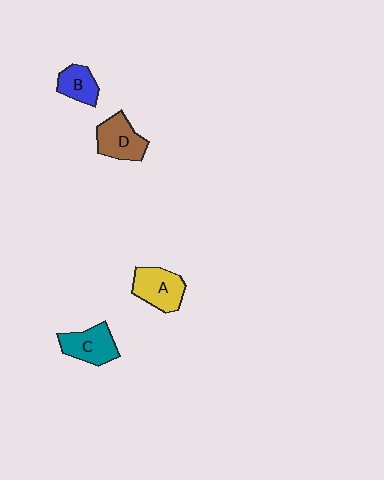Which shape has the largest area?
Shape A (yellow).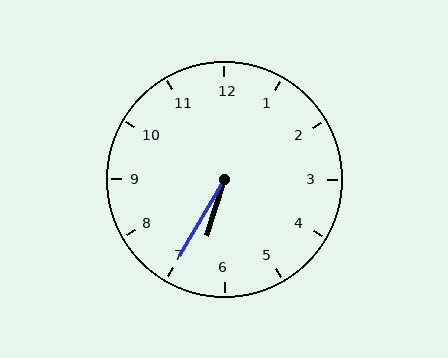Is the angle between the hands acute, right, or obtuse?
It is acute.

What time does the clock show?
6:35.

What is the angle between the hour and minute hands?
Approximately 12 degrees.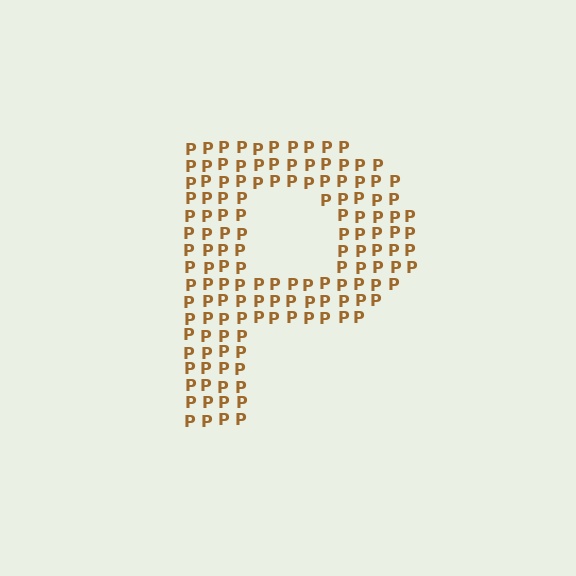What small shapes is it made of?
It is made of small letter P's.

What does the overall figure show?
The overall figure shows the letter P.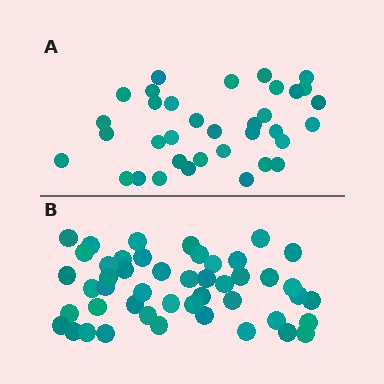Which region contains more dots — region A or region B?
Region B (the bottom region) has more dots.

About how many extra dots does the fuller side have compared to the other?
Region B has roughly 12 or so more dots than region A.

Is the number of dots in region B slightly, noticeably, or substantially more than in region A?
Region B has noticeably more, but not dramatically so. The ratio is roughly 1.3 to 1.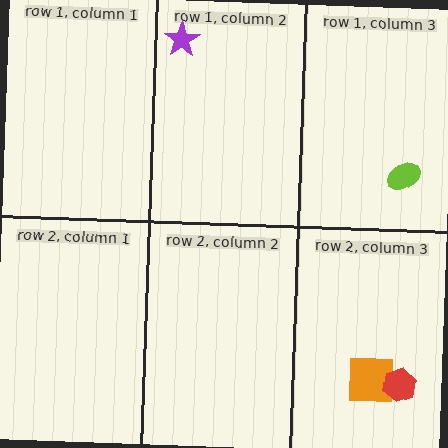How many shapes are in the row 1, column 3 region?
1.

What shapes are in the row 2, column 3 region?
The orange square, the red hexagon.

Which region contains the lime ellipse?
The row 1, column 3 region.